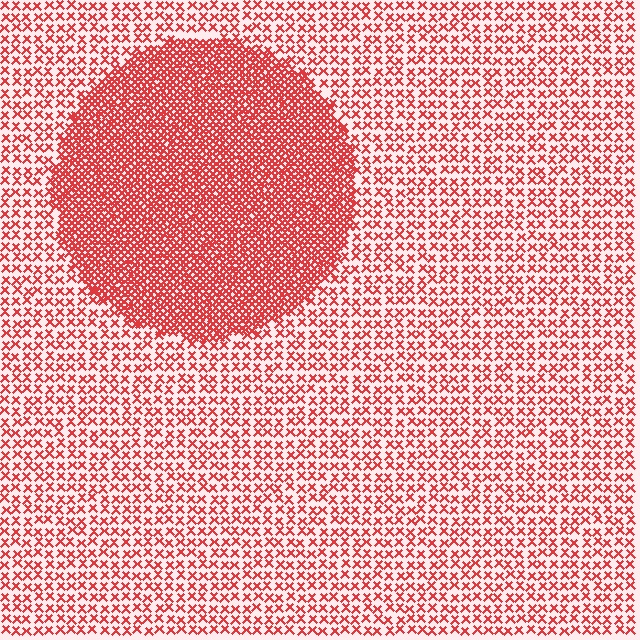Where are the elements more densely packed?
The elements are more densely packed inside the circle boundary.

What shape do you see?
I see a circle.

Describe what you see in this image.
The image contains small red elements arranged at two different densities. A circle-shaped region is visible where the elements are more densely packed than the surrounding area.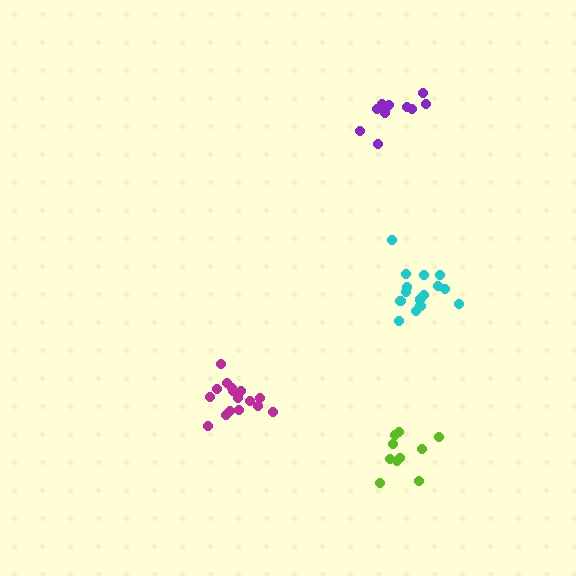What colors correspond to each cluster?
The clusters are colored: purple, cyan, lime, magenta.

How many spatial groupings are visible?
There are 4 spatial groupings.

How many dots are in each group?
Group 1: 10 dots, Group 2: 15 dots, Group 3: 10 dots, Group 4: 16 dots (51 total).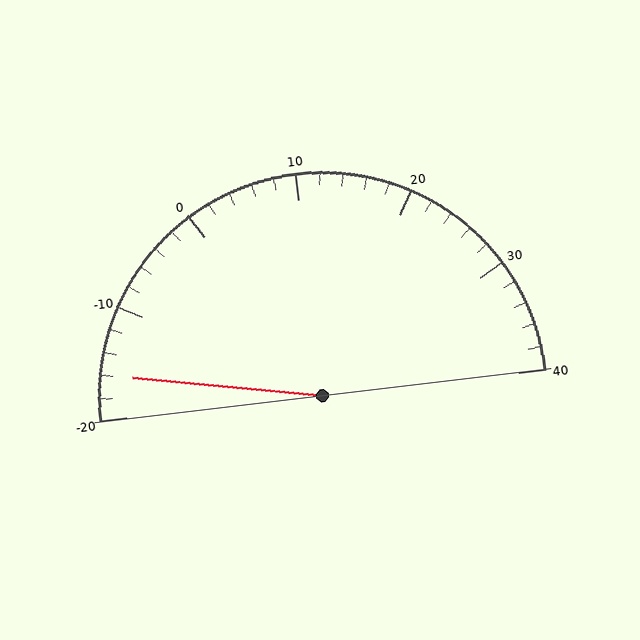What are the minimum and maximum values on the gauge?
The gauge ranges from -20 to 40.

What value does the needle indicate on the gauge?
The needle indicates approximately -16.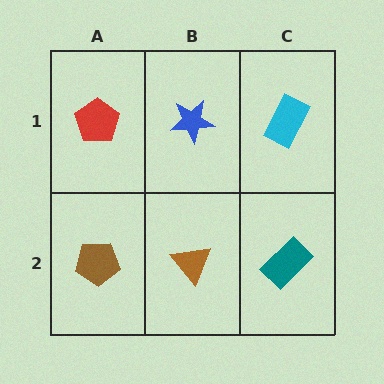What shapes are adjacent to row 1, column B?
A brown triangle (row 2, column B), a red pentagon (row 1, column A), a cyan rectangle (row 1, column C).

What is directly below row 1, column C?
A teal rectangle.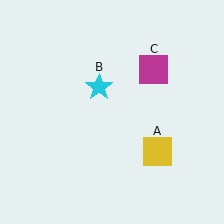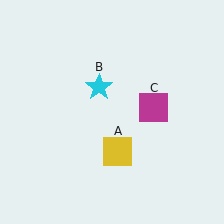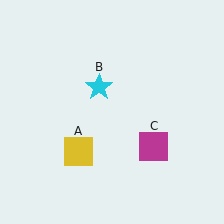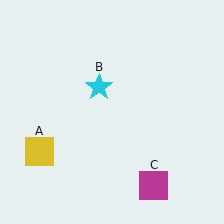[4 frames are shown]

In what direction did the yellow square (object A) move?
The yellow square (object A) moved left.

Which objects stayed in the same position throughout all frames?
Cyan star (object B) remained stationary.